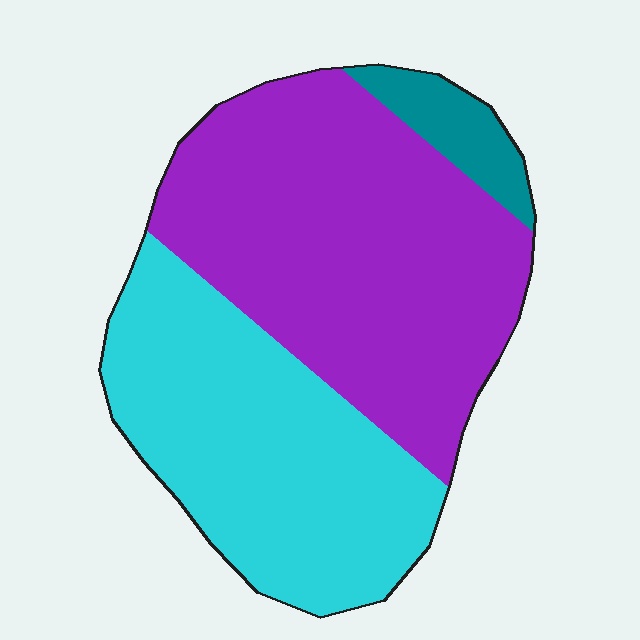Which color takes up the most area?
Purple, at roughly 55%.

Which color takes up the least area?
Teal, at roughly 5%.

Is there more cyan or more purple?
Purple.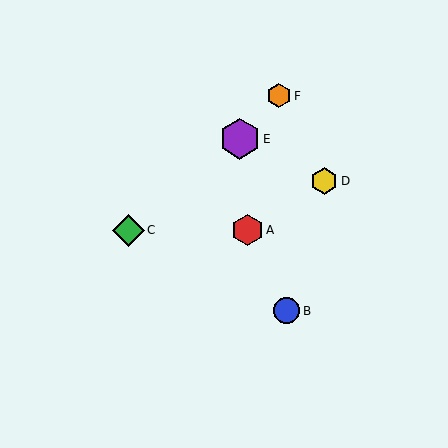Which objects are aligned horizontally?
Objects A, C are aligned horizontally.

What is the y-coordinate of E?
Object E is at y≈139.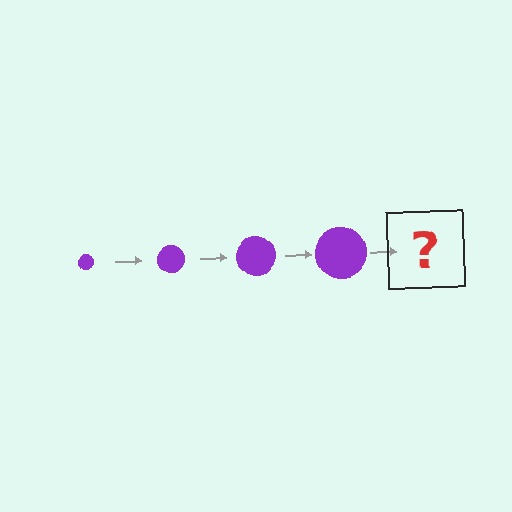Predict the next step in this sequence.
The next step is a purple circle, larger than the previous one.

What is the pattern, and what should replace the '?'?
The pattern is that the circle gets progressively larger each step. The '?' should be a purple circle, larger than the previous one.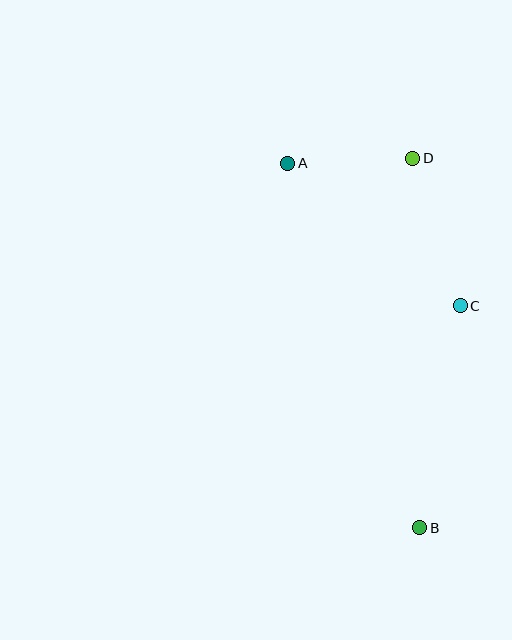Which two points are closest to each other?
Points A and D are closest to each other.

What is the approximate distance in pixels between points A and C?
The distance between A and C is approximately 224 pixels.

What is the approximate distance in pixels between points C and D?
The distance between C and D is approximately 155 pixels.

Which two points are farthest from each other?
Points A and B are farthest from each other.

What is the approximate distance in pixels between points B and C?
The distance between B and C is approximately 226 pixels.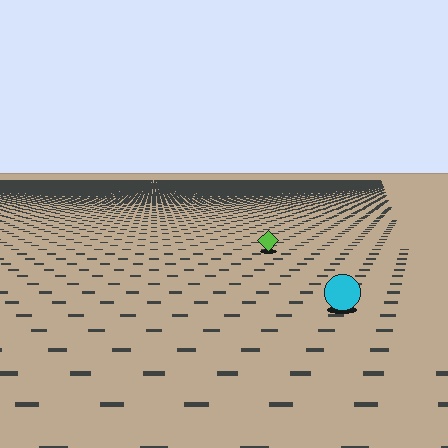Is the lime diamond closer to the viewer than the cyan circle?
No. The cyan circle is closer — you can tell from the texture gradient: the ground texture is coarser near it.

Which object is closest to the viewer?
The cyan circle is closest. The texture marks near it are larger and more spread out.